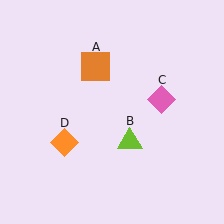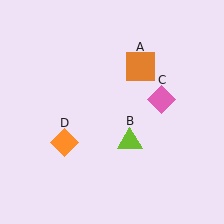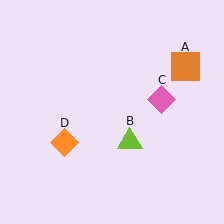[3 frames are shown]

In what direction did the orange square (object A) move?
The orange square (object A) moved right.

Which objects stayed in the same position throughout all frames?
Lime triangle (object B) and pink diamond (object C) and orange diamond (object D) remained stationary.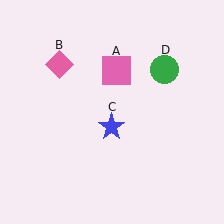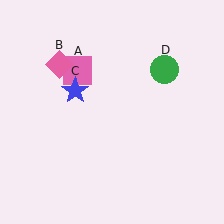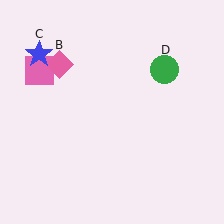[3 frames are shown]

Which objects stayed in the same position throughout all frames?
Pink diamond (object B) and green circle (object D) remained stationary.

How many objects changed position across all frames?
2 objects changed position: pink square (object A), blue star (object C).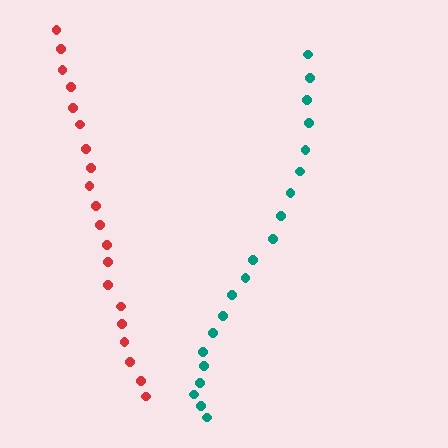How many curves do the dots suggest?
There are 2 distinct paths.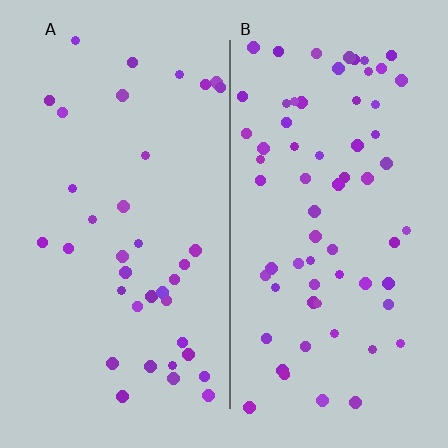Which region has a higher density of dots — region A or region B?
B (the right).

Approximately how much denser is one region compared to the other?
Approximately 1.7× — region B over region A.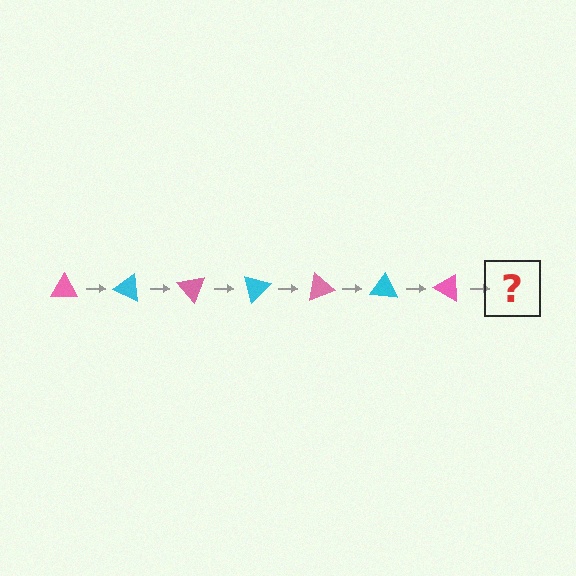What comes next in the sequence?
The next element should be a cyan triangle, rotated 175 degrees from the start.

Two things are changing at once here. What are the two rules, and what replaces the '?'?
The two rules are that it rotates 25 degrees each step and the color cycles through pink and cyan. The '?' should be a cyan triangle, rotated 175 degrees from the start.